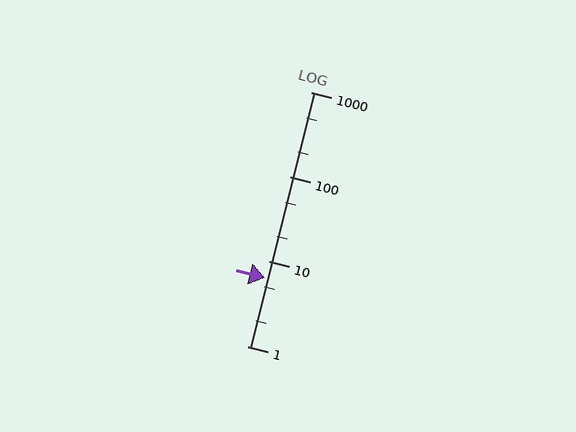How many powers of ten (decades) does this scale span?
The scale spans 3 decades, from 1 to 1000.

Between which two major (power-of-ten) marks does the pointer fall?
The pointer is between 1 and 10.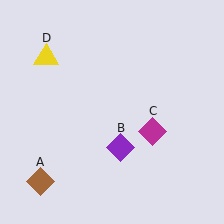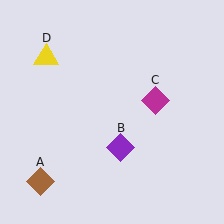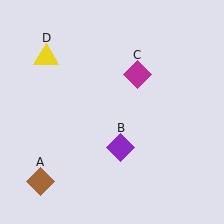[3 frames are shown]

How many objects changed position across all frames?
1 object changed position: magenta diamond (object C).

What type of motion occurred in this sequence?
The magenta diamond (object C) rotated counterclockwise around the center of the scene.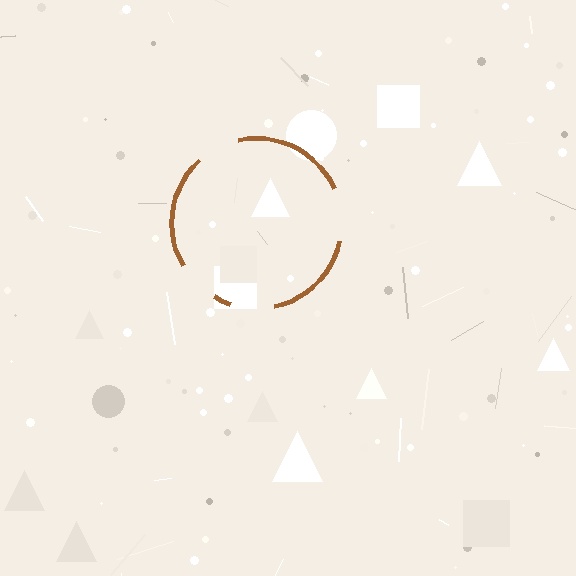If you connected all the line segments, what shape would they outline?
They would outline a circle.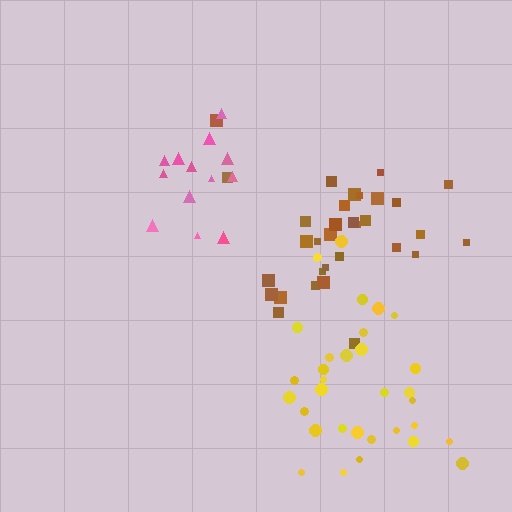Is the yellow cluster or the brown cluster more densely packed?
Brown.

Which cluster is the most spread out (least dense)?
Yellow.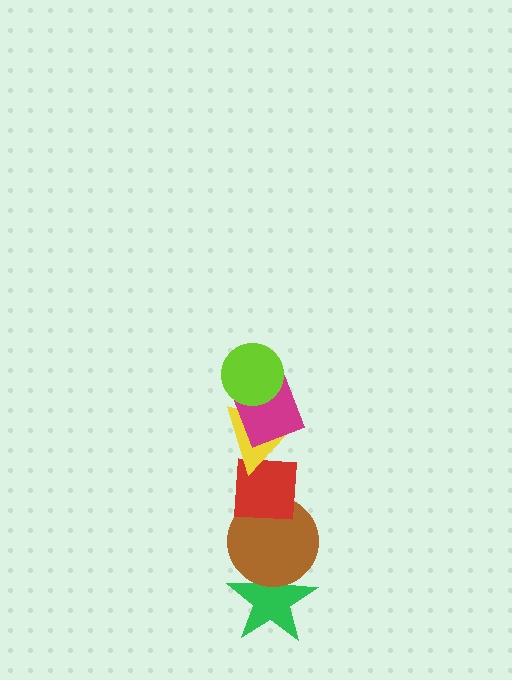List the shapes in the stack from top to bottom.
From top to bottom: the lime circle, the magenta diamond, the yellow triangle, the red square, the brown circle, the green star.